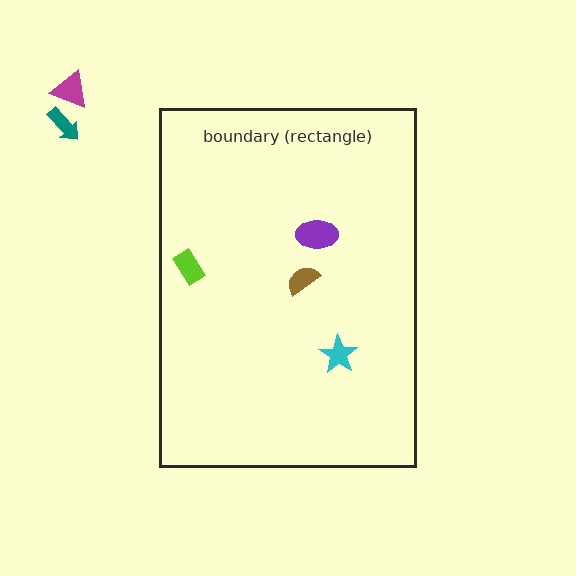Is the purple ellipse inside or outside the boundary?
Inside.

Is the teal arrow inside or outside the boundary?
Outside.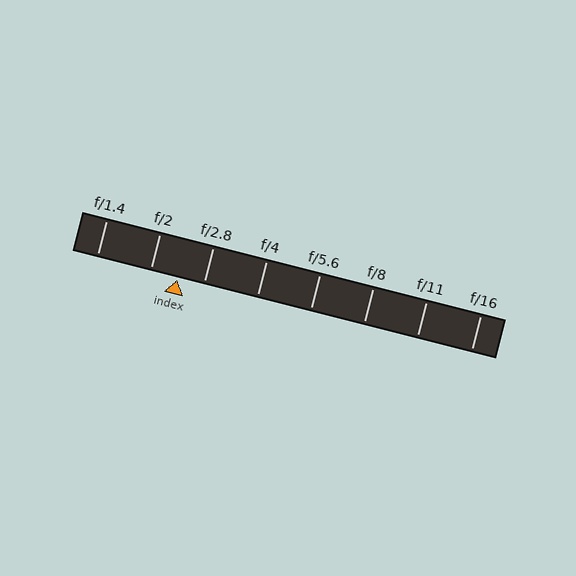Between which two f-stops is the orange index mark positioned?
The index mark is between f/2 and f/2.8.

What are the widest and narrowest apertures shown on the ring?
The widest aperture shown is f/1.4 and the narrowest is f/16.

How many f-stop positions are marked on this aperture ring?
There are 8 f-stop positions marked.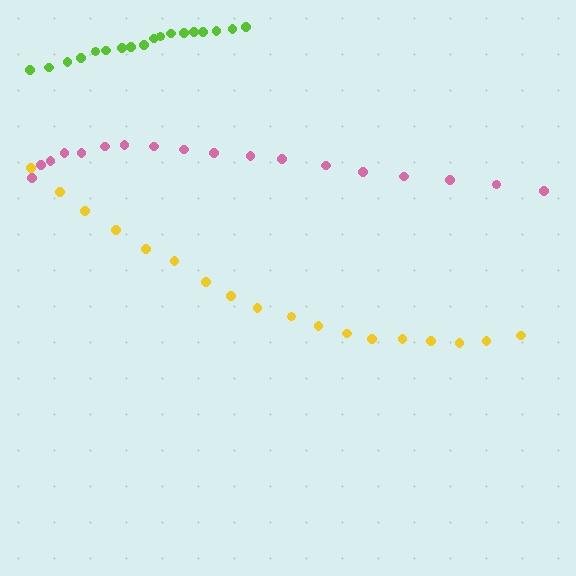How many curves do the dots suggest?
There are 3 distinct paths.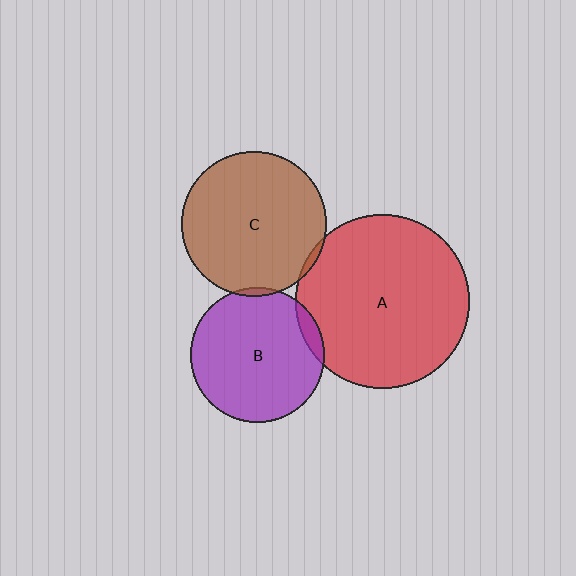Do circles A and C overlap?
Yes.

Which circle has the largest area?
Circle A (red).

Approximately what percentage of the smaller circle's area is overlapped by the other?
Approximately 5%.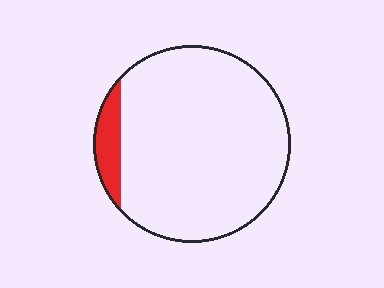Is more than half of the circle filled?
No.